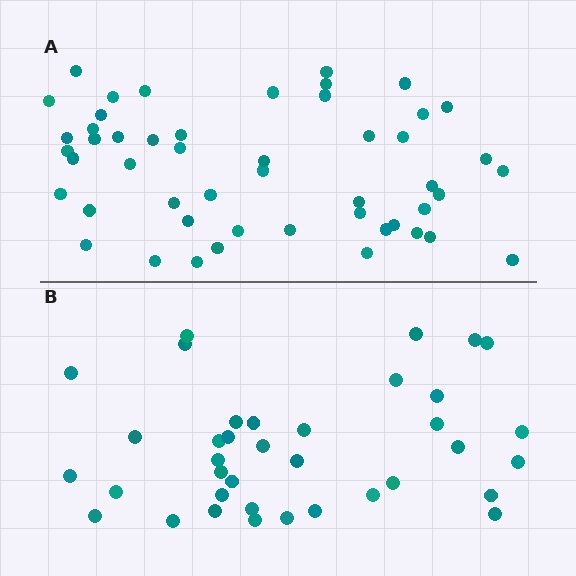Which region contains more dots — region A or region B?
Region A (the top region) has more dots.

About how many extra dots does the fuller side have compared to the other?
Region A has approximately 15 more dots than region B.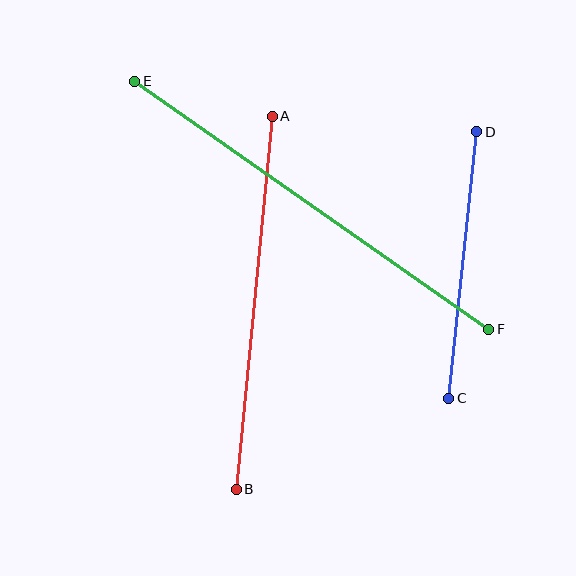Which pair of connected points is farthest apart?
Points E and F are farthest apart.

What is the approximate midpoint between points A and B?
The midpoint is at approximately (254, 303) pixels.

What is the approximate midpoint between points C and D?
The midpoint is at approximately (463, 265) pixels.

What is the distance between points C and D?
The distance is approximately 268 pixels.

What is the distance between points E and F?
The distance is approximately 433 pixels.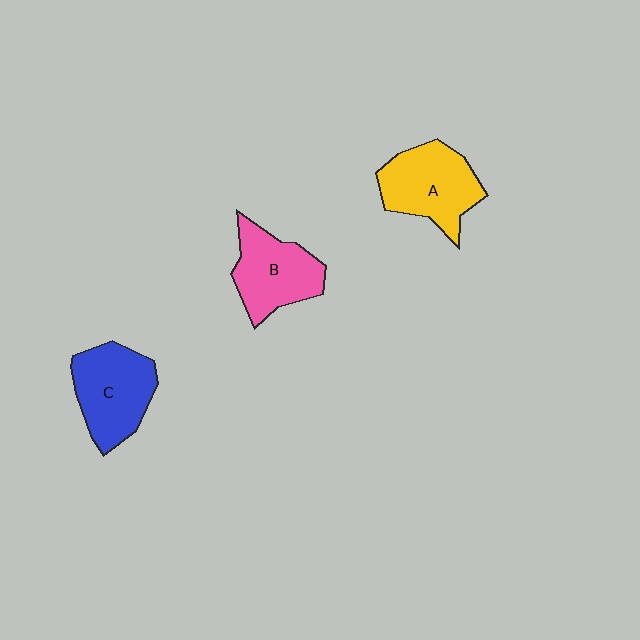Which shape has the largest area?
Shape A (yellow).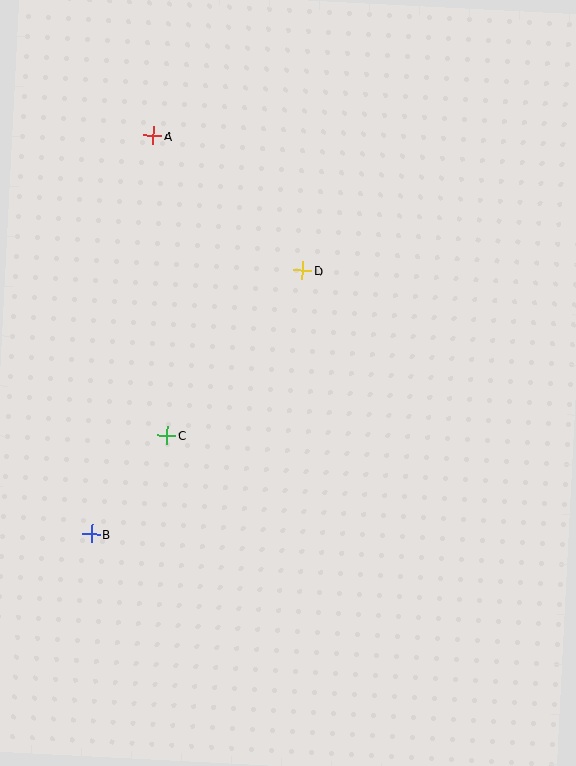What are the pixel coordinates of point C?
Point C is at (167, 435).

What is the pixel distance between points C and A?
The distance between C and A is 300 pixels.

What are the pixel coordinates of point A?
Point A is at (153, 136).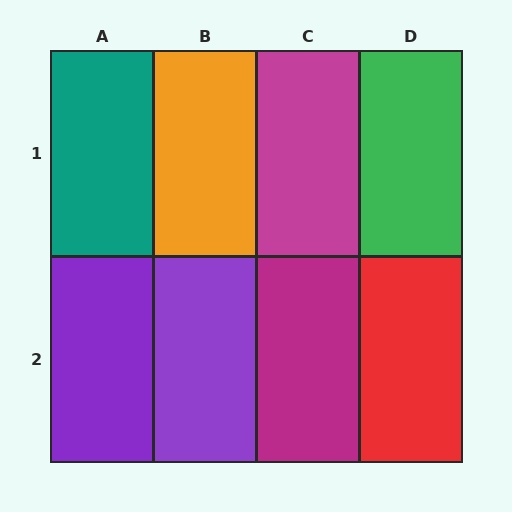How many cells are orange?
1 cell is orange.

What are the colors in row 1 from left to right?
Teal, orange, magenta, green.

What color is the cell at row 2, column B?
Purple.